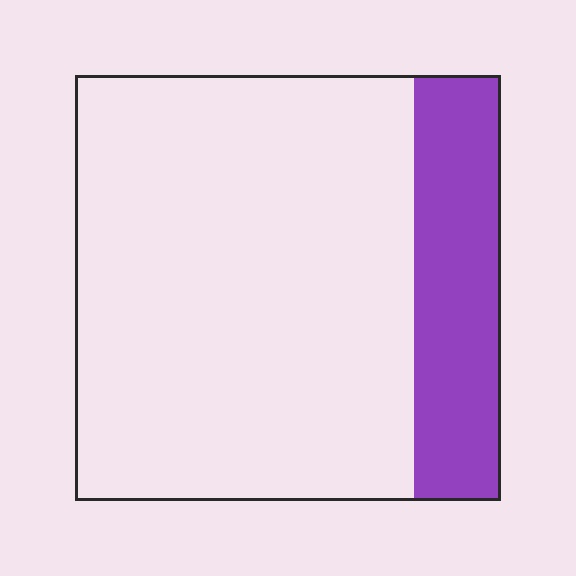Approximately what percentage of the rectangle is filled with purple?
Approximately 20%.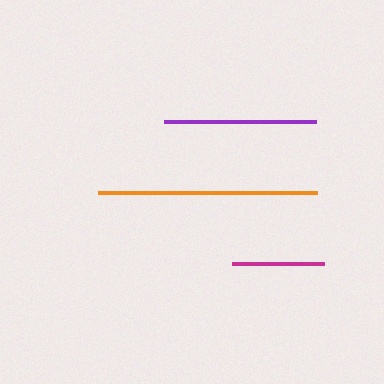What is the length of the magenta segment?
The magenta segment is approximately 92 pixels long.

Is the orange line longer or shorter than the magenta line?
The orange line is longer than the magenta line.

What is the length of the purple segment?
The purple segment is approximately 152 pixels long.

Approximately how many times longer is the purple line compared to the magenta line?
The purple line is approximately 1.7 times the length of the magenta line.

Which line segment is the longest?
The orange line is the longest at approximately 219 pixels.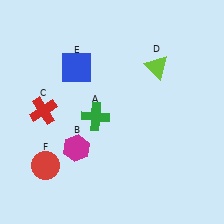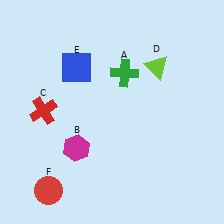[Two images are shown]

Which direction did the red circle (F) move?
The red circle (F) moved down.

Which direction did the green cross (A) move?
The green cross (A) moved up.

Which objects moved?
The objects that moved are: the green cross (A), the red circle (F).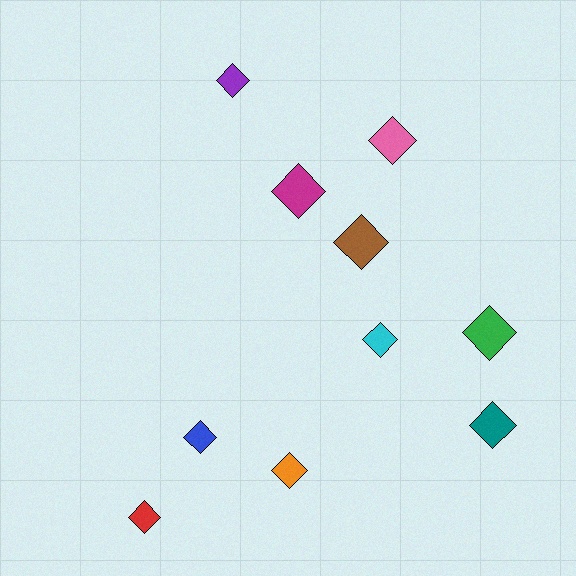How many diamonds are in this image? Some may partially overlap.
There are 10 diamonds.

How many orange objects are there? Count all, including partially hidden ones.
There is 1 orange object.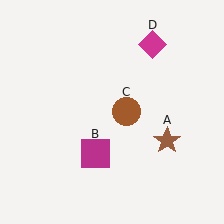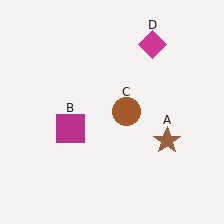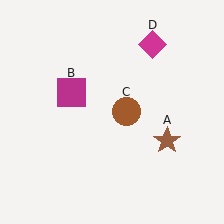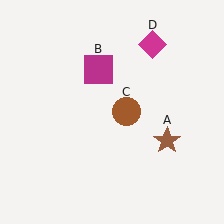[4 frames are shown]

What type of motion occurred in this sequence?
The magenta square (object B) rotated clockwise around the center of the scene.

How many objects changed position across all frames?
1 object changed position: magenta square (object B).